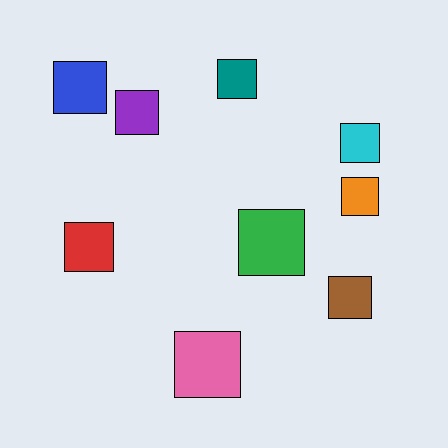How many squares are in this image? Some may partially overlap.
There are 9 squares.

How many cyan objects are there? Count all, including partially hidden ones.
There is 1 cyan object.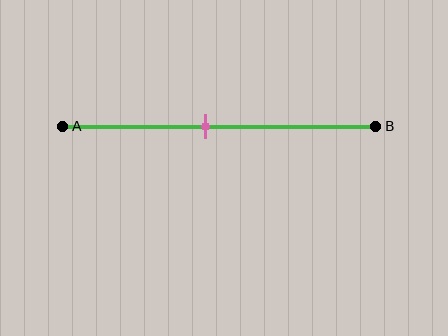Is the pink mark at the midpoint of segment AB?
No, the mark is at about 45% from A, not at the 50% midpoint.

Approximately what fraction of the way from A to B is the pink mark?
The pink mark is approximately 45% of the way from A to B.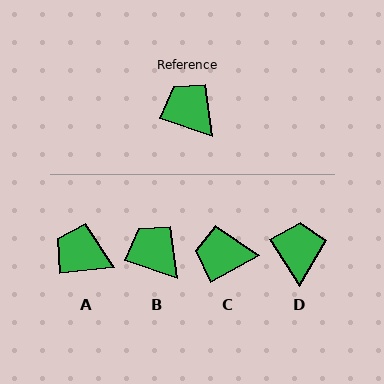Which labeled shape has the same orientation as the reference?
B.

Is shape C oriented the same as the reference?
No, it is off by about 48 degrees.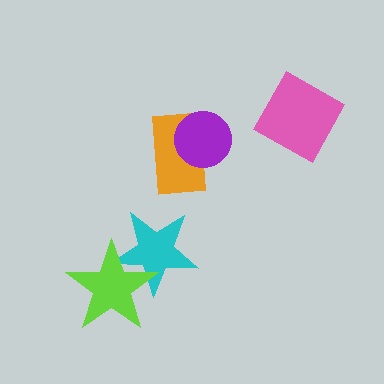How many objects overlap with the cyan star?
1 object overlaps with the cyan star.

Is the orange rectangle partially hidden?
Yes, it is partially covered by another shape.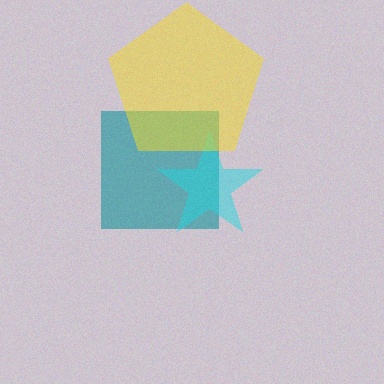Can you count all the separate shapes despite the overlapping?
Yes, there are 3 separate shapes.